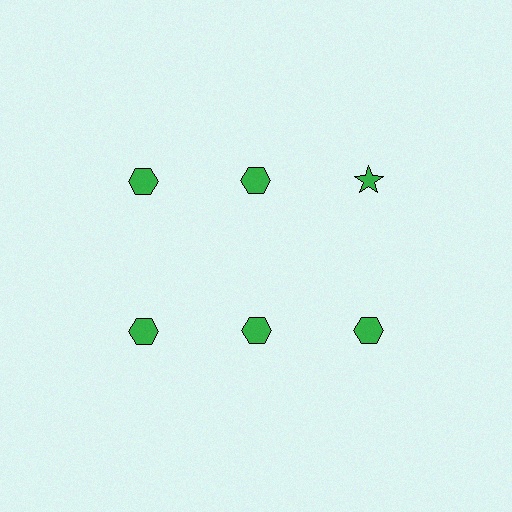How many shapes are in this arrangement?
There are 6 shapes arranged in a grid pattern.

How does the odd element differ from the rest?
It has a different shape: star instead of hexagon.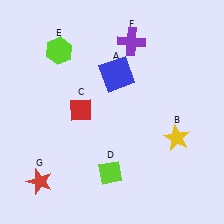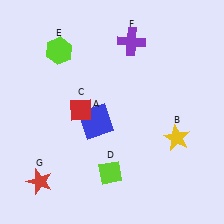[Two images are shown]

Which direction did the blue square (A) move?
The blue square (A) moved down.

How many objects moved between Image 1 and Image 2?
1 object moved between the two images.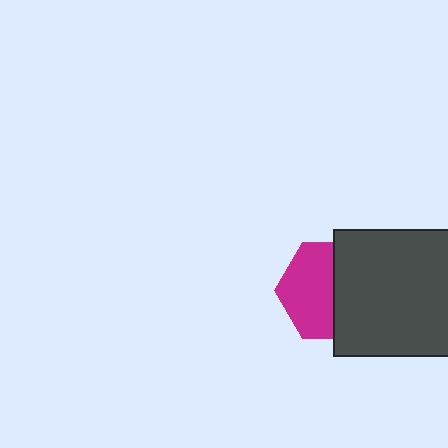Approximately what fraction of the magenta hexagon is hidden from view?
Roughly 46% of the magenta hexagon is hidden behind the dark gray square.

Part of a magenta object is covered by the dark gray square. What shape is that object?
It is a hexagon.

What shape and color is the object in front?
The object in front is a dark gray square.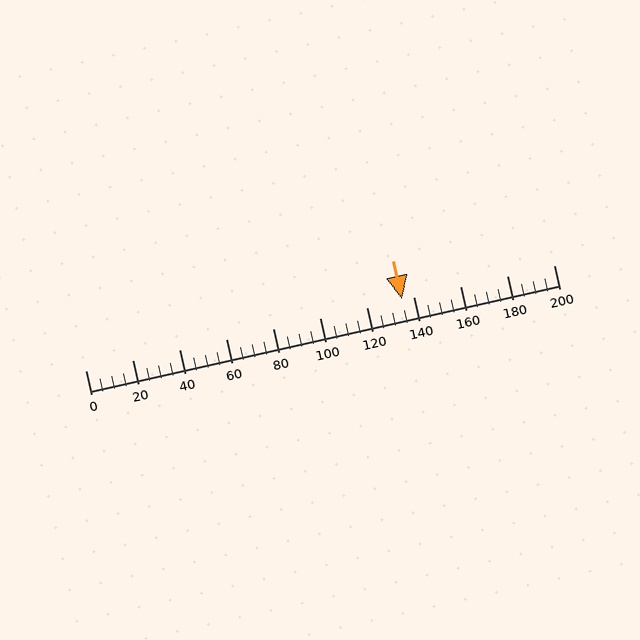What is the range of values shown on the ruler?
The ruler shows values from 0 to 200.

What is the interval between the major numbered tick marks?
The major tick marks are spaced 20 units apart.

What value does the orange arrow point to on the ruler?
The orange arrow points to approximately 135.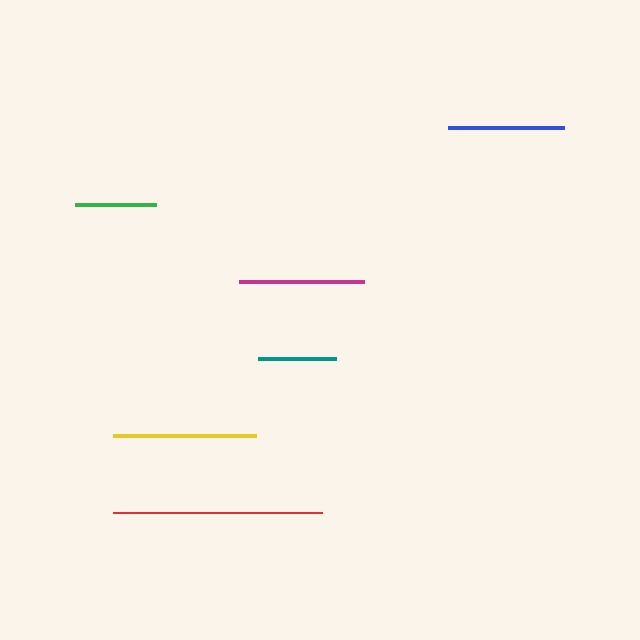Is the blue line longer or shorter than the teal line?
The blue line is longer than the teal line.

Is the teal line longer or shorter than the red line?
The red line is longer than the teal line.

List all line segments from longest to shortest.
From longest to shortest: red, yellow, magenta, blue, green, teal.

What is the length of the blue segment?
The blue segment is approximately 116 pixels long.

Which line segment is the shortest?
The teal line is the shortest at approximately 78 pixels.